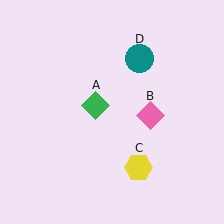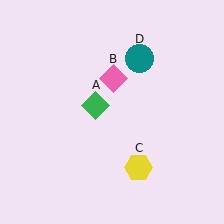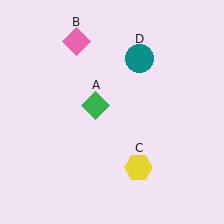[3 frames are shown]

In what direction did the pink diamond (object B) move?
The pink diamond (object B) moved up and to the left.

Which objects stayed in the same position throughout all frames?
Green diamond (object A) and yellow hexagon (object C) and teal circle (object D) remained stationary.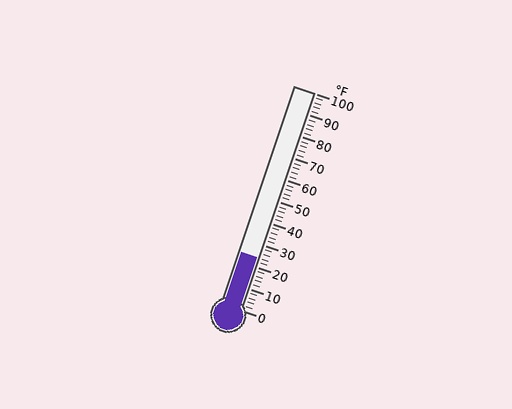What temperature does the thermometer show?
The thermometer shows approximately 24°F.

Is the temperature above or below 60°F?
The temperature is below 60°F.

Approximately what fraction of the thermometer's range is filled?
The thermometer is filled to approximately 25% of its range.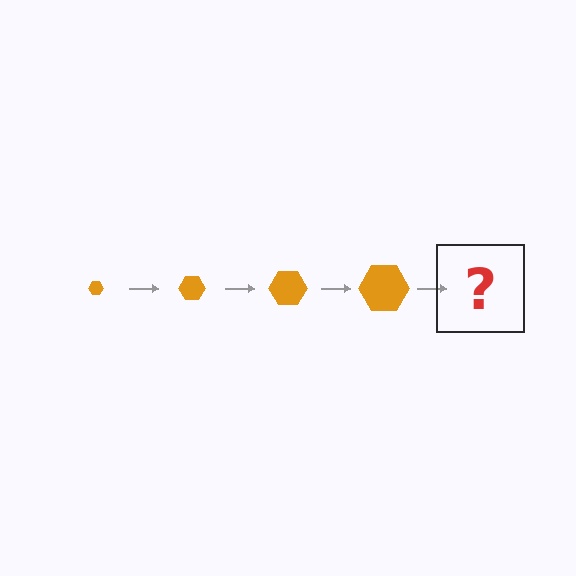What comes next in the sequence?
The next element should be an orange hexagon, larger than the previous one.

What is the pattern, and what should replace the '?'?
The pattern is that the hexagon gets progressively larger each step. The '?' should be an orange hexagon, larger than the previous one.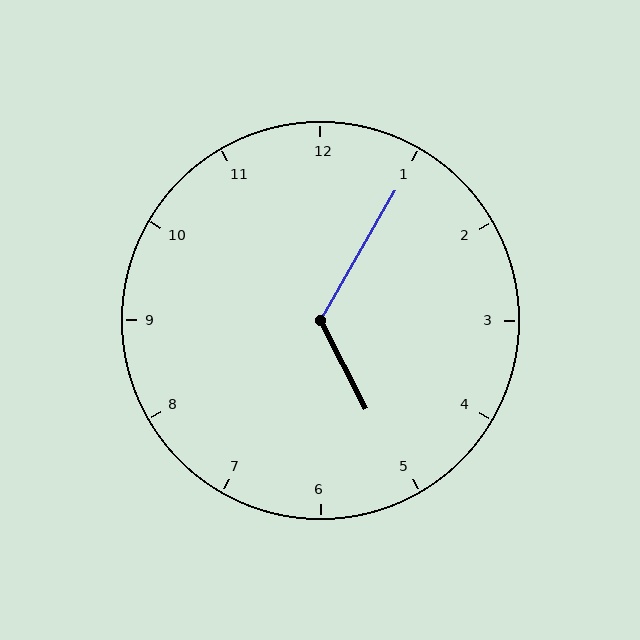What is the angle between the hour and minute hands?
Approximately 122 degrees.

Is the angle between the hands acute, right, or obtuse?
It is obtuse.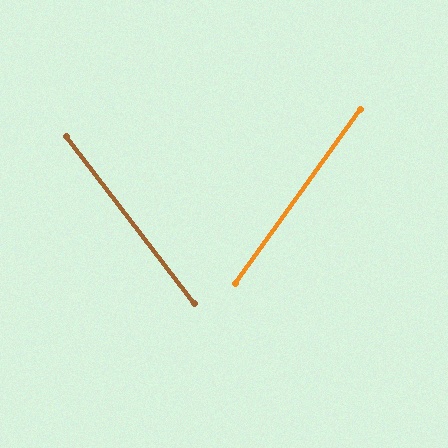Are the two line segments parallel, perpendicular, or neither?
Neither parallel nor perpendicular — they differ by about 73°.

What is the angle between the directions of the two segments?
Approximately 73 degrees.